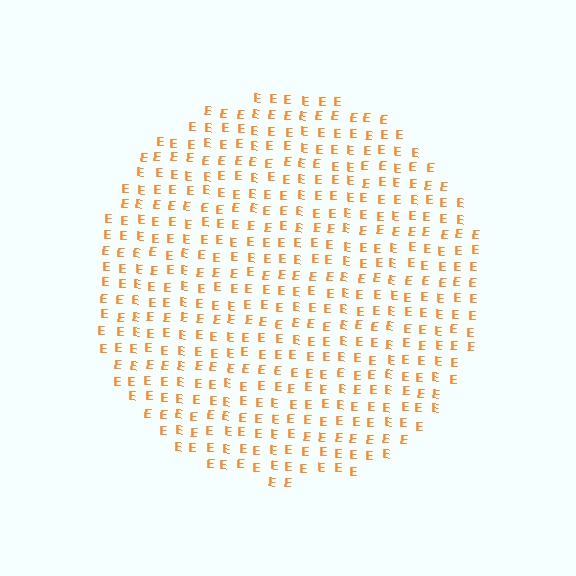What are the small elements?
The small elements are letter E's.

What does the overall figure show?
The overall figure shows a circle.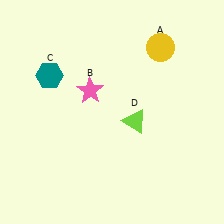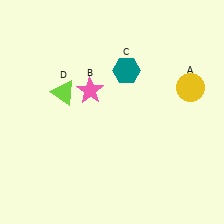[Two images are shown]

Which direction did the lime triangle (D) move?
The lime triangle (D) moved left.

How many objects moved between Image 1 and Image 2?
3 objects moved between the two images.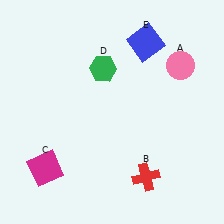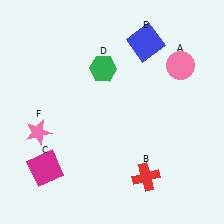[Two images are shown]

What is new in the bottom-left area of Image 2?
A pink star (F) was added in the bottom-left area of Image 2.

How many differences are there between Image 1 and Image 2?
There is 1 difference between the two images.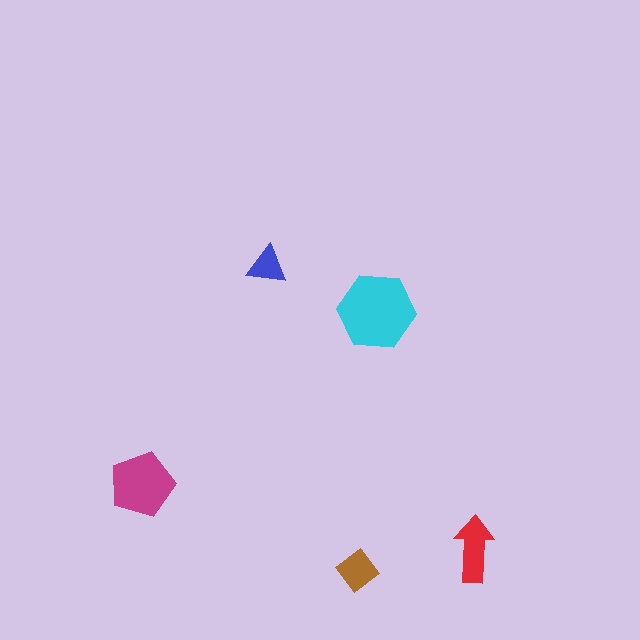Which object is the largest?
The cyan hexagon.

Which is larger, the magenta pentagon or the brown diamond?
The magenta pentagon.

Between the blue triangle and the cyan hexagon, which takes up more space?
The cyan hexagon.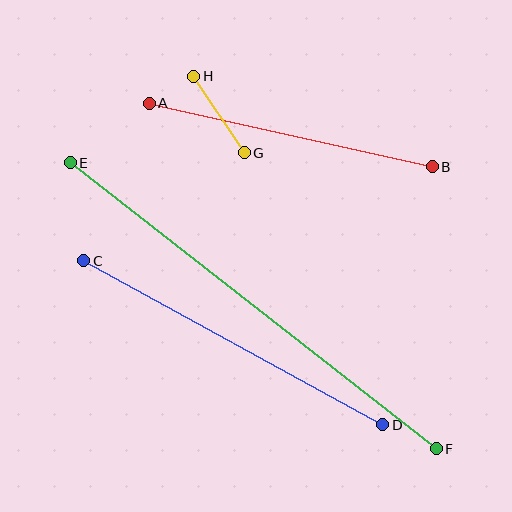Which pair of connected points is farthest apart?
Points E and F are farthest apart.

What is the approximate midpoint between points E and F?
The midpoint is at approximately (253, 306) pixels.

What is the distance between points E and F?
The distance is approximately 465 pixels.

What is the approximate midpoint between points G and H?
The midpoint is at approximately (219, 115) pixels.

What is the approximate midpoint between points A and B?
The midpoint is at approximately (291, 135) pixels.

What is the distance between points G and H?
The distance is approximately 92 pixels.